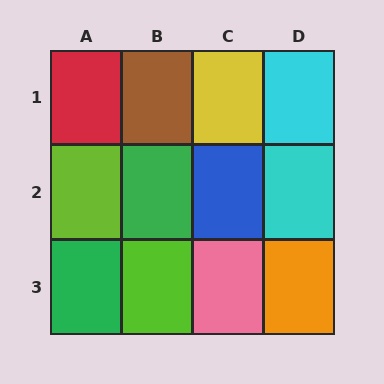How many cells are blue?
1 cell is blue.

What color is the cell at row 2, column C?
Blue.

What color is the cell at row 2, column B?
Green.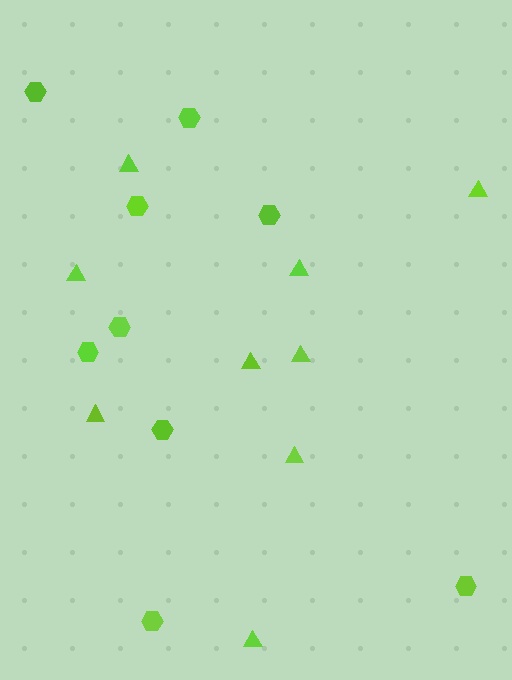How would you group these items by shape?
There are 2 groups: one group of triangles (9) and one group of hexagons (9).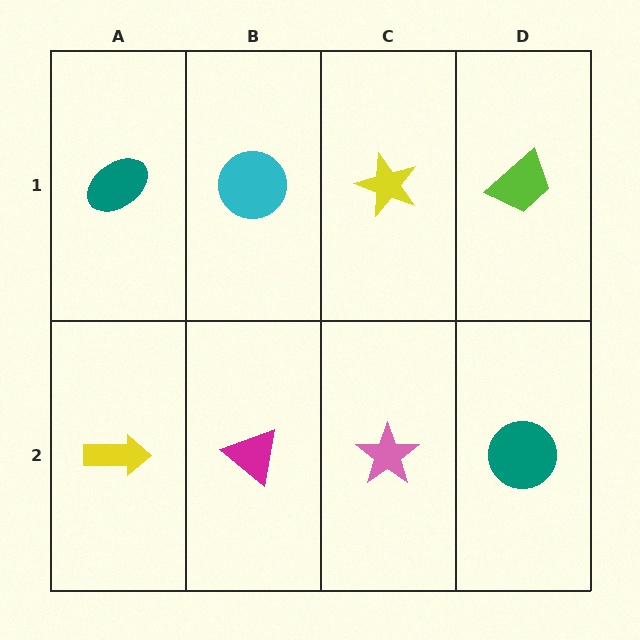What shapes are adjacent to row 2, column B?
A cyan circle (row 1, column B), a yellow arrow (row 2, column A), a pink star (row 2, column C).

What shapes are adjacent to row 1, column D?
A teal circle (row 2, column D), a yellow star (row 1, column C).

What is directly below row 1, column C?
A pink star.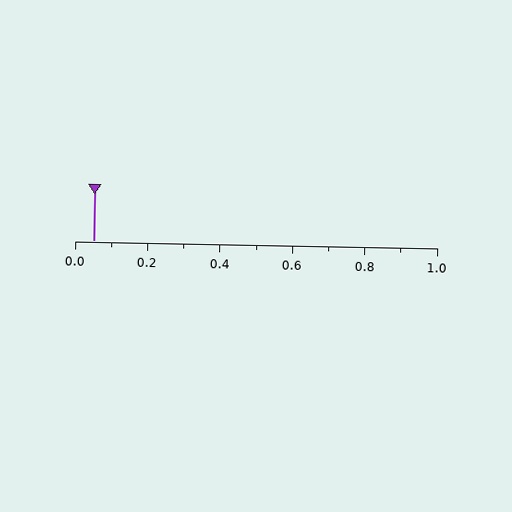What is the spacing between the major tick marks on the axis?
The major ticks are spaced 0.2 apart.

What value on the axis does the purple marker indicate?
The marker indicates approximately 0.05.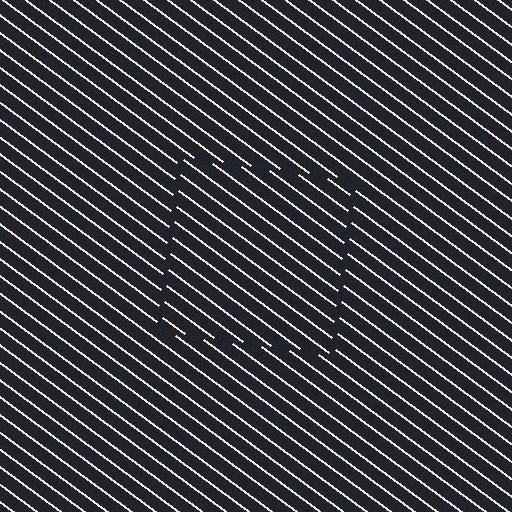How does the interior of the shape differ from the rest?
The interior of the shape contains the same grating, shifted by half a period — the contour is defined by the phase discontinuity where line-ends from the inner and outer gratings abut.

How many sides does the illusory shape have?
4 sides — the line-ends trace a square.